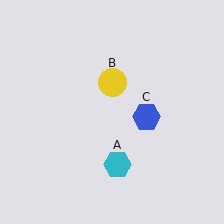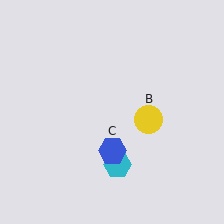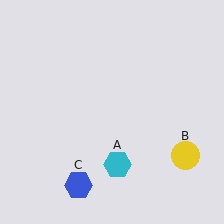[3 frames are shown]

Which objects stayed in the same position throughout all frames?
Cyan hexagon (object A) remained stationary.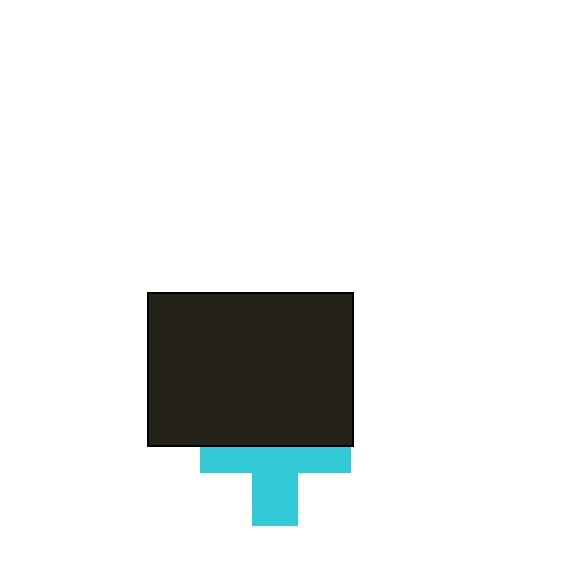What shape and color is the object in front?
The object in front is a black rectangle.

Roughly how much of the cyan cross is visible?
About half of it is visible (roughly 53%).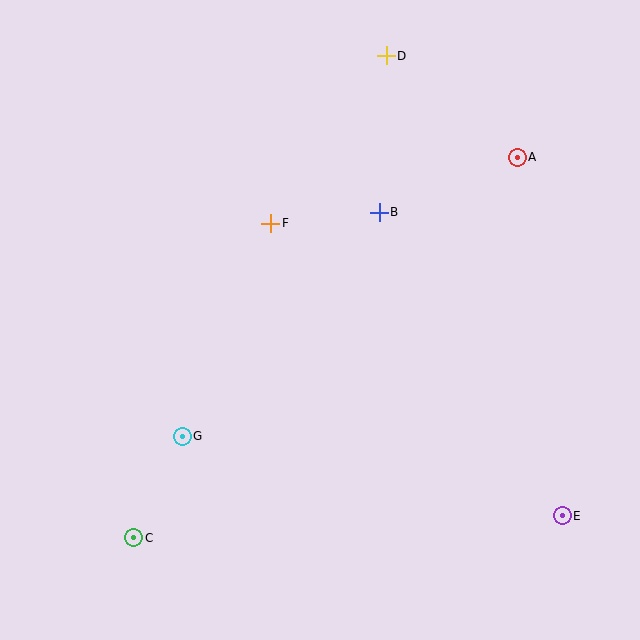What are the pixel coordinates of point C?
Point C is at (134, 538).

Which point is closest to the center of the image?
Point F at (271, 223) is closest to the center.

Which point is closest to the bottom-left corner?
Point C is closest to the bottom-left corner.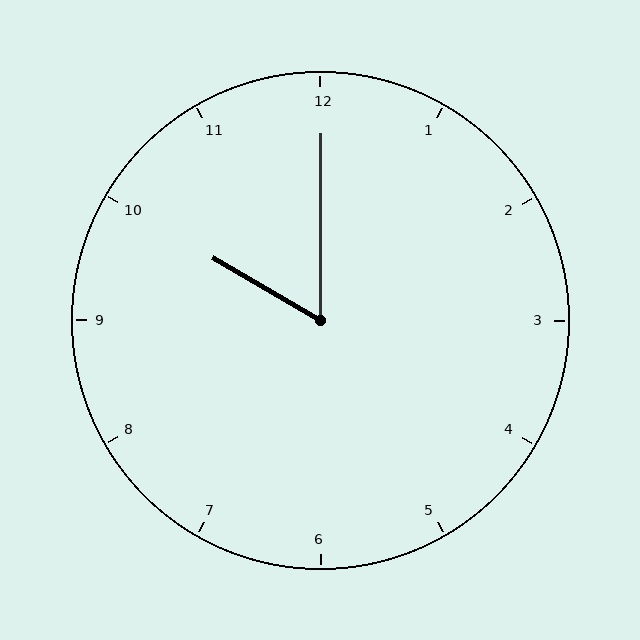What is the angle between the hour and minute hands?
Approximately 60 degrees.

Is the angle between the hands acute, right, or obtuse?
It is acute.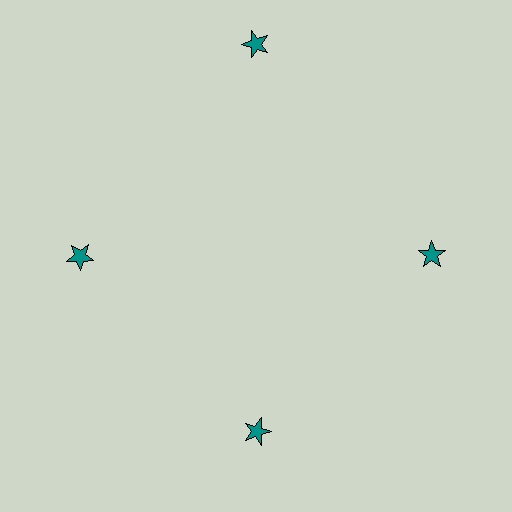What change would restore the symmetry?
The symmetry would be restored by moving it inward, back onto the ring so that all 4 stars sit at equal angles and equal distance from the center.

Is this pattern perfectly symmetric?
No. The 4 teal stars are arranged in a ring, but one element near the 12 o'clock position is pushed outward from the center, breaking the 4-fold rotational symmetry.